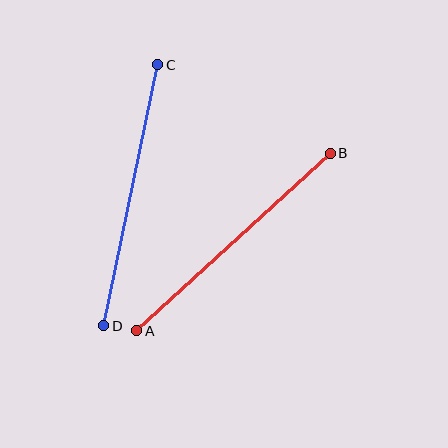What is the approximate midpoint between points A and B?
The midpoint is at approximately (233, 242) pixels.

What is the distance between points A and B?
The distance is approximately 262 pixels.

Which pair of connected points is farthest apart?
Points C and D are farthest apart.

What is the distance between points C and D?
The distance is approximately 267 pixels.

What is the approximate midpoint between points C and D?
The midpoint is at approximately (131, 195) pixels.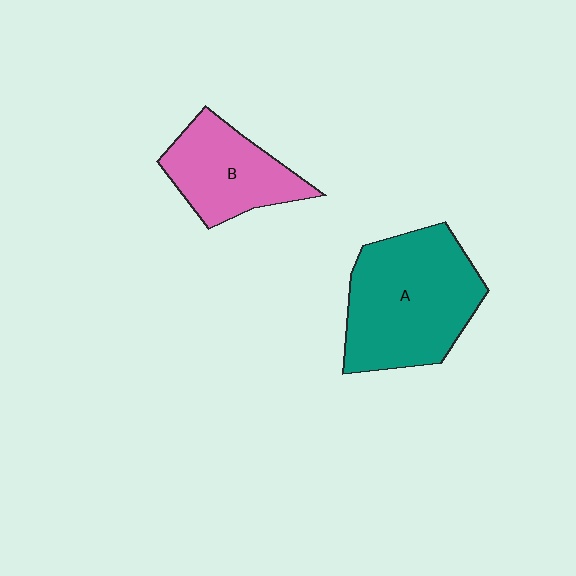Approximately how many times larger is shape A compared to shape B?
Approximately 1.6 times.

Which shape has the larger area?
Shape A (teal).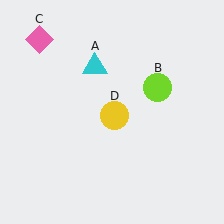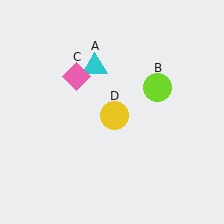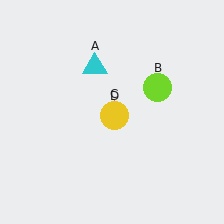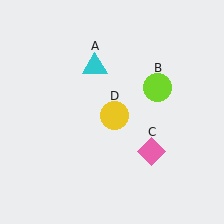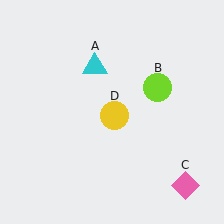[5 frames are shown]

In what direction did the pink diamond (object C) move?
The pink diamond (object C) moved down and to the right.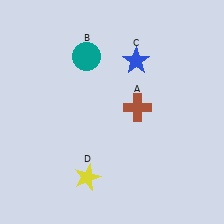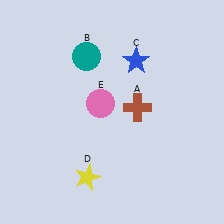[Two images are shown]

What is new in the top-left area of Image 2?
A pink circle (E) was added in the top-left area of Image 2.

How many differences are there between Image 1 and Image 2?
There is 1 difference between the two images.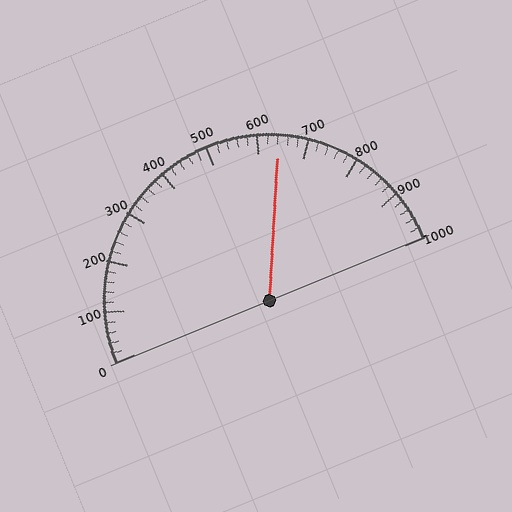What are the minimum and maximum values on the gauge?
The gauge ranges from 0 to 1000.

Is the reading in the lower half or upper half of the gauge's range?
The reading is in the upper half of the range (0 to 1000).